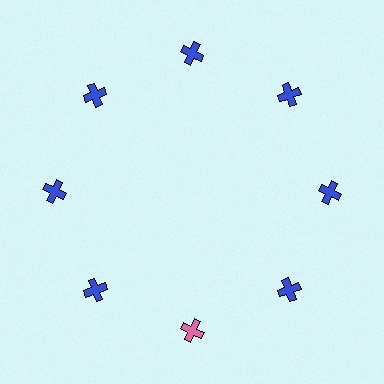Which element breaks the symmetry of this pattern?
The pink cross at roughly the 6 o'clock position breaks the symmetry. All other shapes are blue crosses.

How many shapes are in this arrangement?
There are 8 shapes arranged in a ring pattern.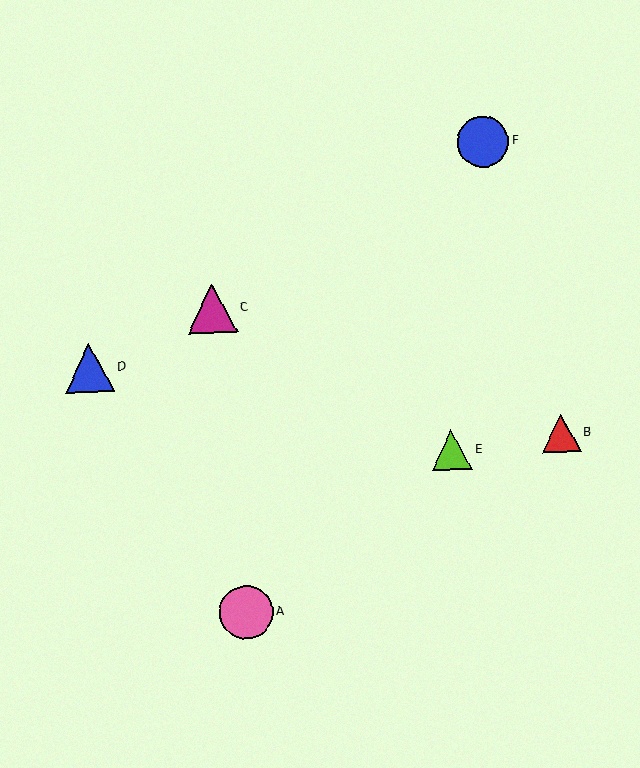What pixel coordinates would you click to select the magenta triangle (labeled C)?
Click at (212, 308) to select the magenta triangle C.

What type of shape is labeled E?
Shape E is a lime triangle.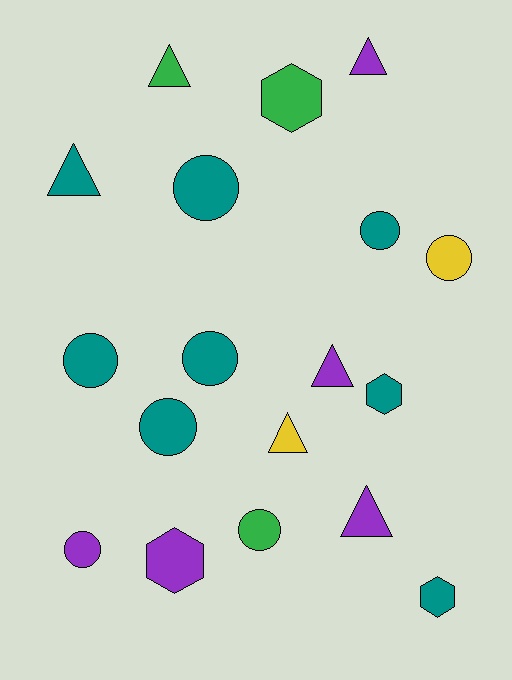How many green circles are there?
There is 1 green circle.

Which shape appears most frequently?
Circle, with 8 objects.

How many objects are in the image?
There are 18 objects.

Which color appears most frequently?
Teal, with 8 objects.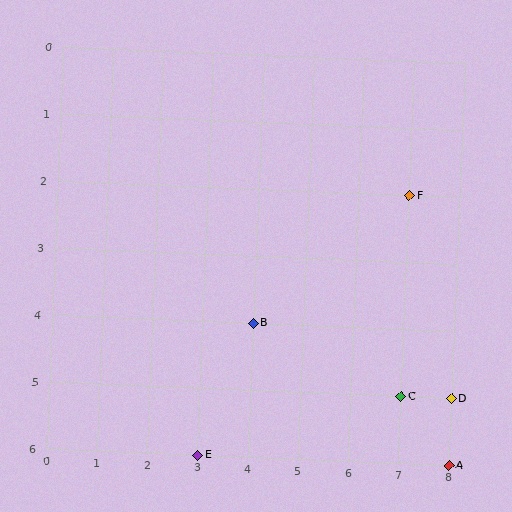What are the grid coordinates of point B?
Point B is at grid coordinates (4, 4).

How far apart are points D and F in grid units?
Points D and F are 1 column and 3 rows apart (about 3.2 grid units diagonally).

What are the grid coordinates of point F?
Point F is at grid coordinates (7, 2).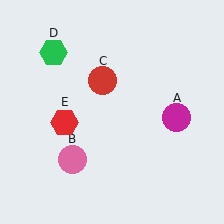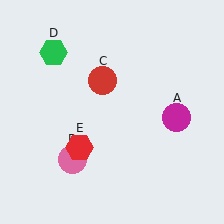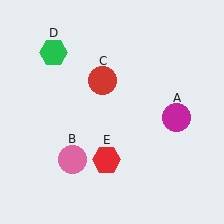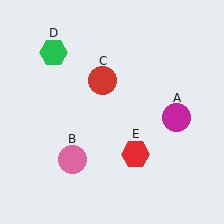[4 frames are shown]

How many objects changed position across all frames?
1 object changed position: red hexagon (object E).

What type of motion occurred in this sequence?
The red hexagon (object E) rotated counterclockwise around the center of the scene.